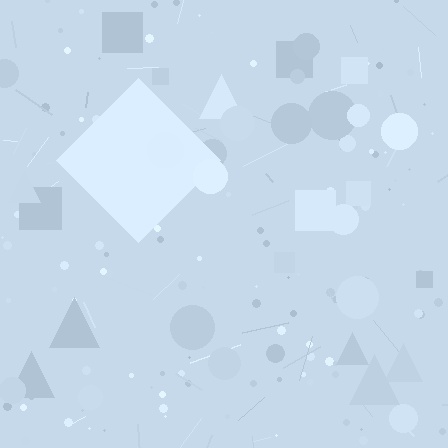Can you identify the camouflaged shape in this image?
The camouflaged shape is a diamond.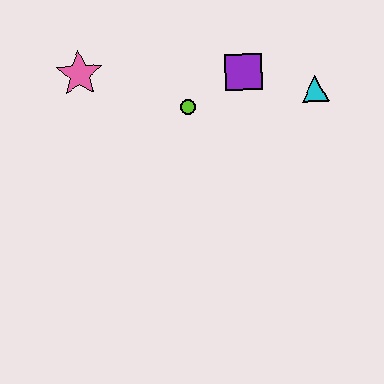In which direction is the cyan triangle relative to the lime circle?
The cyan triangle is to the right of the lime circle.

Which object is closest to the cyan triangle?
The purple square is closest to the cyan triangle.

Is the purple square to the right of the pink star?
Yes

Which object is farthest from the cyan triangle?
The pink star is farthest from the cyan triangle.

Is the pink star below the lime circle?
No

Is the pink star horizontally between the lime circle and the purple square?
No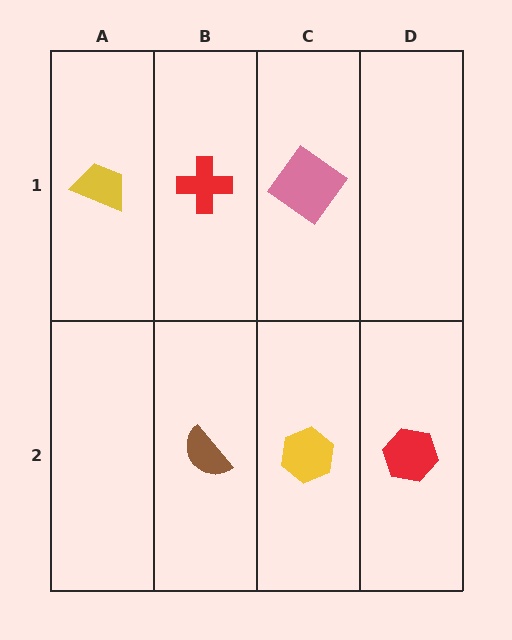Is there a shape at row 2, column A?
No, that cell is empty.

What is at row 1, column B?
A red cross.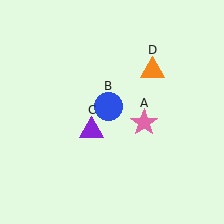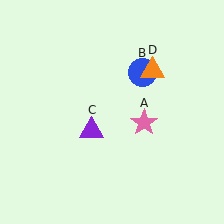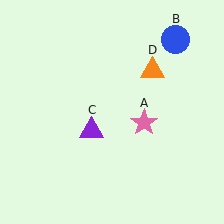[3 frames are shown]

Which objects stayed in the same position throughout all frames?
Pink star (object A) and purple triangle (object C) and orange triangle (object D) remained stationary.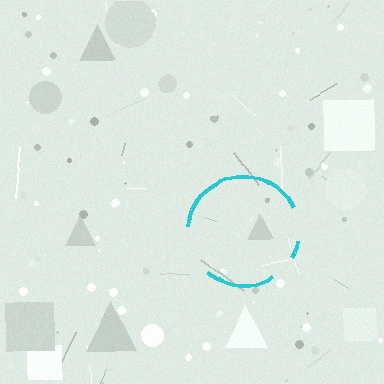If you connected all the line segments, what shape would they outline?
They would outline a circle.